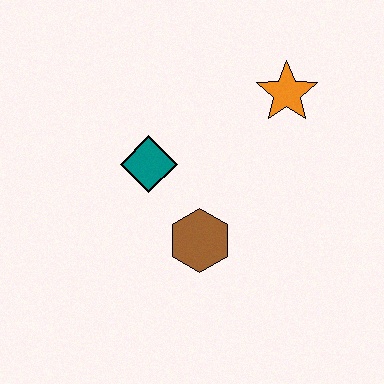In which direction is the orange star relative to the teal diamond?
The orange star is to the right of the teal diamond.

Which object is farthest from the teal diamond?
The orange star is farthest from the teal diamond.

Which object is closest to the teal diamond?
The brown hexagon is closest to the teal diamond.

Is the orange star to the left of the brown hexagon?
No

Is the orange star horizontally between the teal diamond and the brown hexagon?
No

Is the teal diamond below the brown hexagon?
No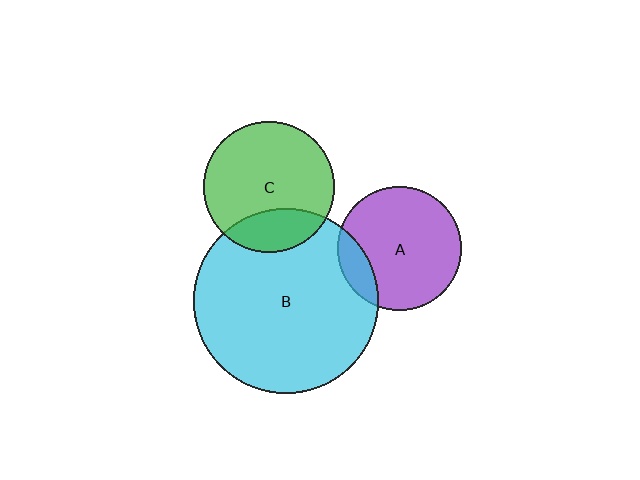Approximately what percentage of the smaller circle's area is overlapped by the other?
Approximately 15%.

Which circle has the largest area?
Circle B (cyan).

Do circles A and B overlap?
Yes.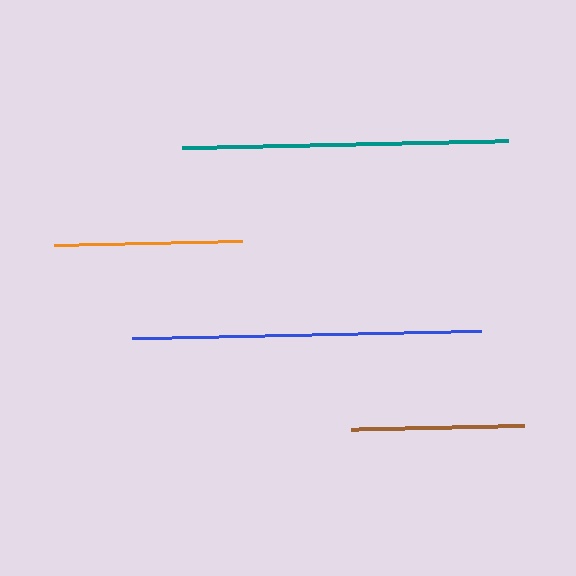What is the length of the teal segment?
The teal segment is approximately 325 pixels long.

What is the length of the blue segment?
The blue segment is approximately 349 pixels long.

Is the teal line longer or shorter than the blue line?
The blue line is longer than the teal line.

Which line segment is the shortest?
The brown line is the shortest at approximately 174 pixels.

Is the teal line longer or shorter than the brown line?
The teal line is longer than the brown line.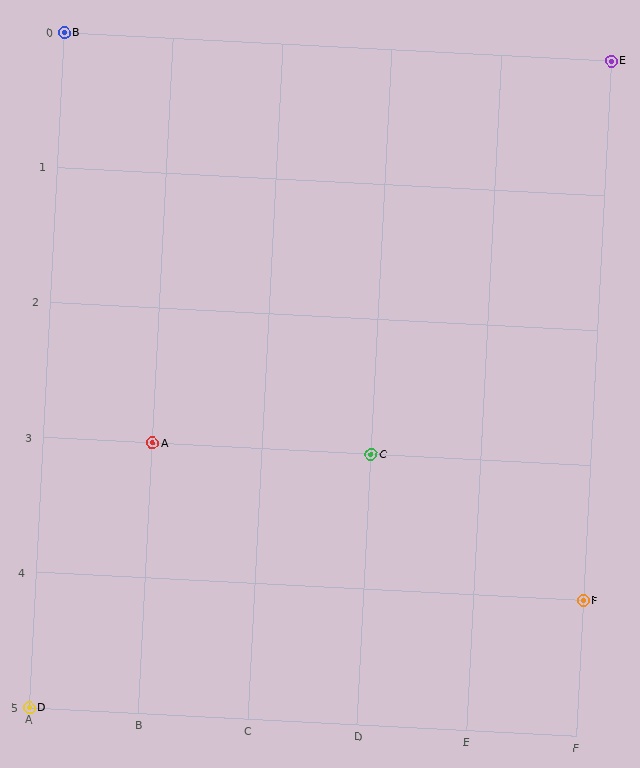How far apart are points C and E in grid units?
Points C and E are 2 columns and 3 rows apart (about 3.6 grid units diagonally).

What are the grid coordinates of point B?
Point B is at grid coordinates (A, 0).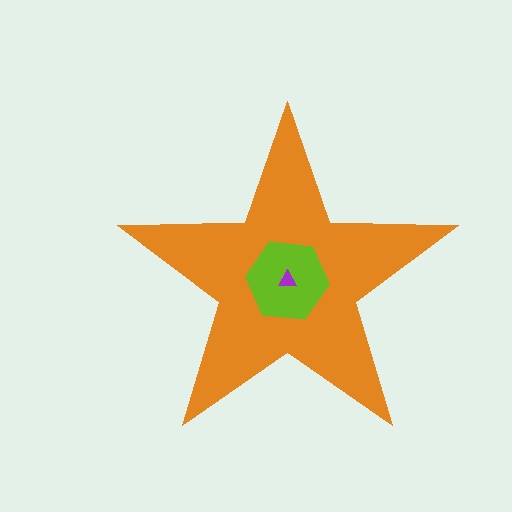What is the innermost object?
The purple triangle.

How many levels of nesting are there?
3.